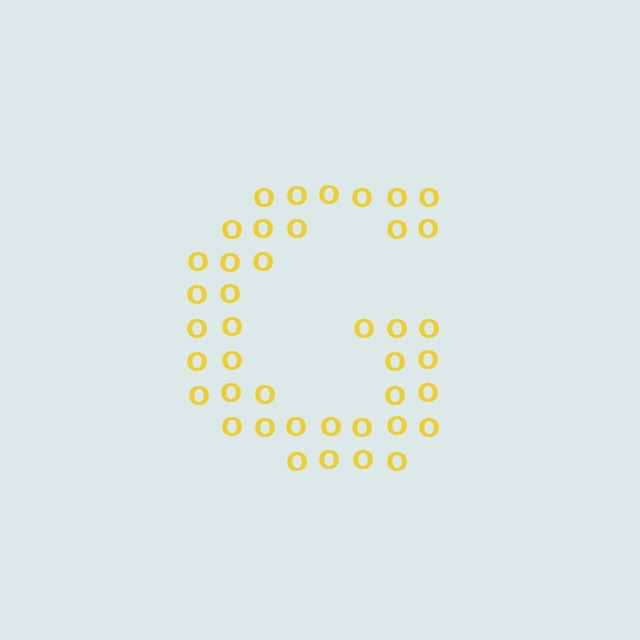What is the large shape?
The large shape is the letter G.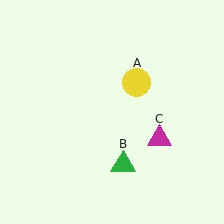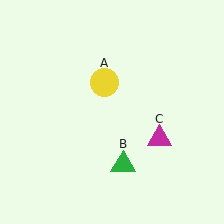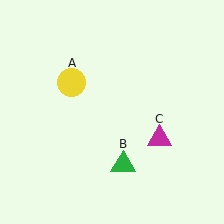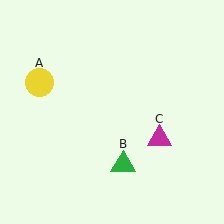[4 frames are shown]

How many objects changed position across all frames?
1 object changed position: yellow circle (object A).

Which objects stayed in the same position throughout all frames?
Green triangle (object B) and magenta triangle (object C) remained stationary.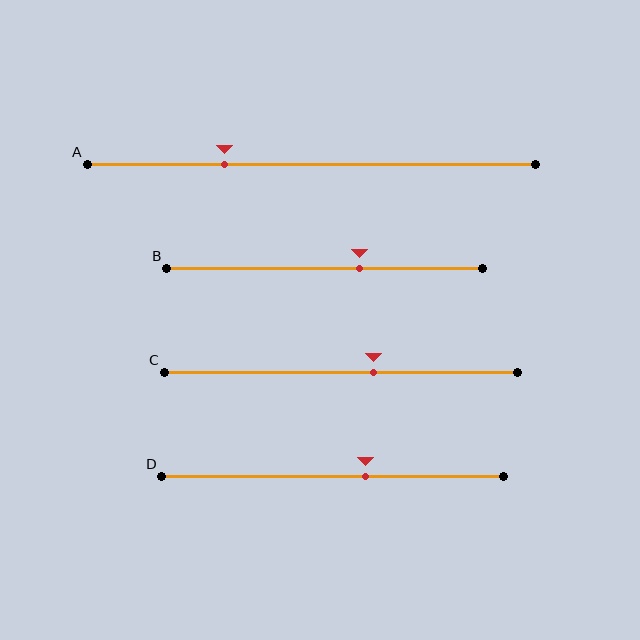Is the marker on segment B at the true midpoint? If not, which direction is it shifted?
No, the marker on segment B is shifted to the right by about 11% of the segment length.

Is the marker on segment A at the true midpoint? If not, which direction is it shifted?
No, the marker on segment A is shifted to the left by about 19% of the segment length.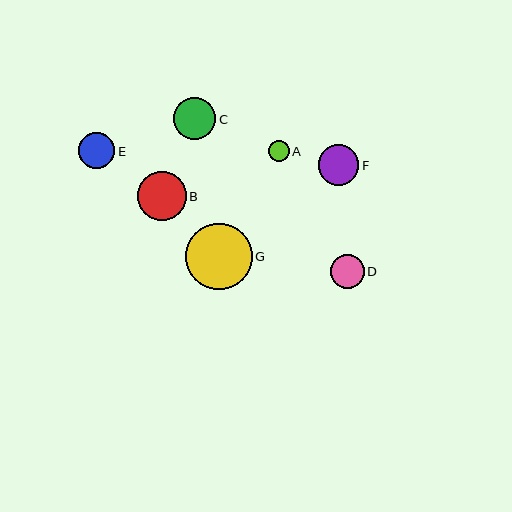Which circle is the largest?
Circle G is the largest with a size of approximately 66 pixels.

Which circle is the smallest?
Circle A is the smallest with a size of approximately 21 pixels.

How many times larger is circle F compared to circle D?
Circle F is approximately 1.2 times the size of circle D.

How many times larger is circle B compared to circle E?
Circle B is approximately 1.3 times the size of circle E.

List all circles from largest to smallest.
From largest to smallest: G, B, C, F, E, D, A.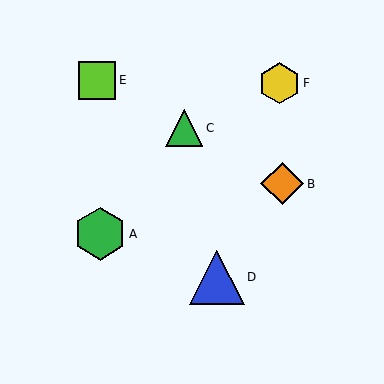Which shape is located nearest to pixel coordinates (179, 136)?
The green triangle (labeled C) at (184, 128) is nearest to that location.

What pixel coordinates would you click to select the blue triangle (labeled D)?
Click at (217, 277) to select the blue triangle D.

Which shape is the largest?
The blue triangle (labeled D) is the largest.